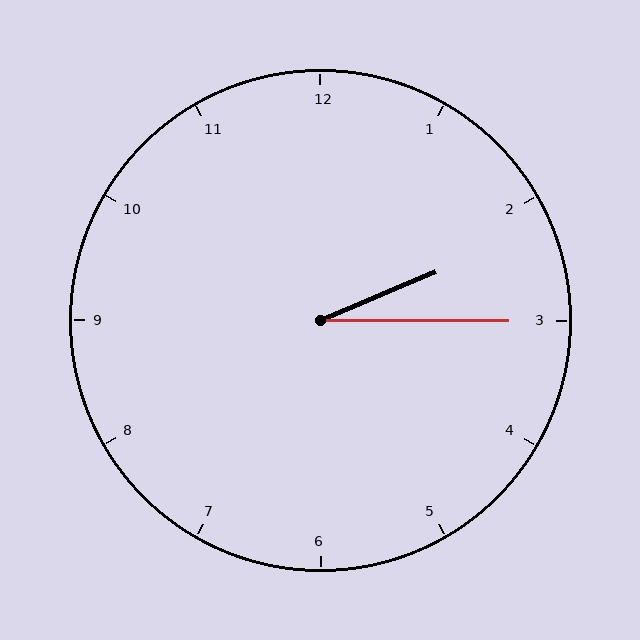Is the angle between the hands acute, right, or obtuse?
It is acute.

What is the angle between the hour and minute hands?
Approximately 22 degrees.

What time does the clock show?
2:15.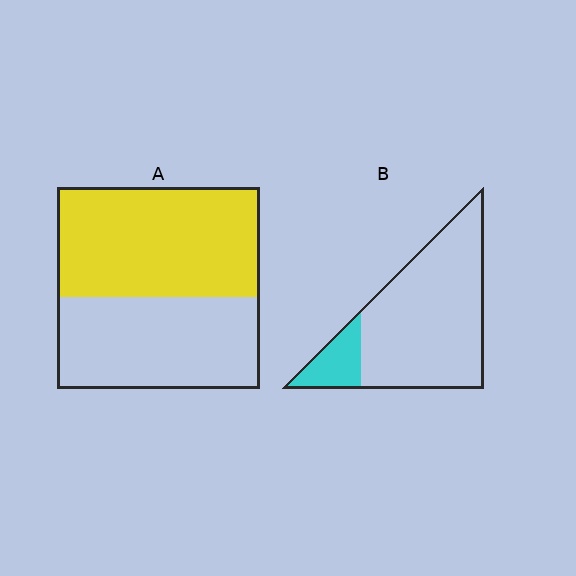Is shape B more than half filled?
No.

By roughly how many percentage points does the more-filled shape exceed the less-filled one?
By roughly 40 percentage points (A over B).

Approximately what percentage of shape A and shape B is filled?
A is approximately 55% and B is approximately 15%.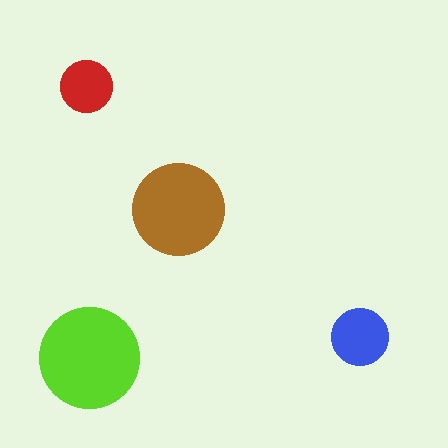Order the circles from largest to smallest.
the lime one, the brown one, the blue one, the red one.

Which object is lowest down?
The lime circle is bottommost.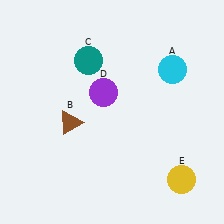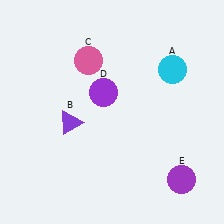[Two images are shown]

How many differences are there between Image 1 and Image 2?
There are 3 differences between the two images.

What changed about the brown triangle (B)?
In Image 1, B is brown. In Image 2, it changed to purple.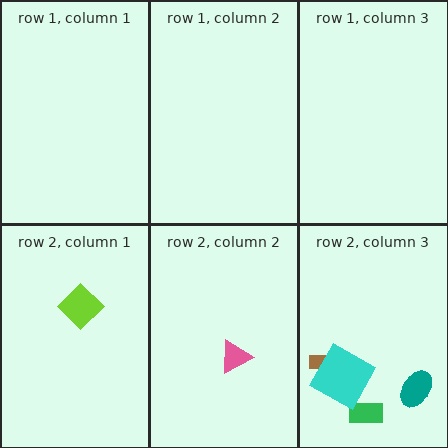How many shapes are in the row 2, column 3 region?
4.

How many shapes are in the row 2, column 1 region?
1.